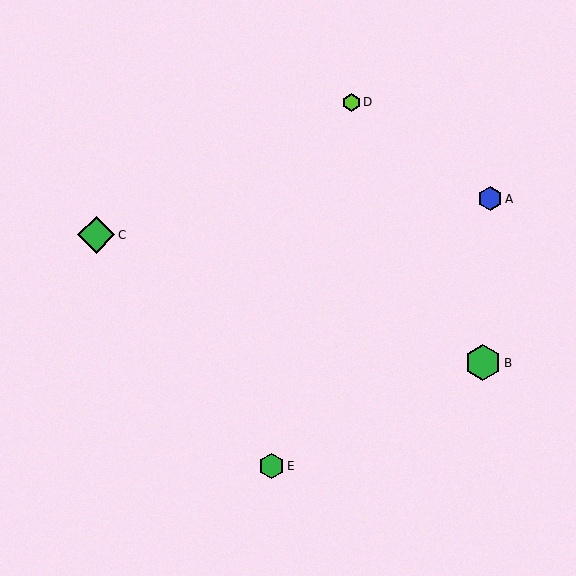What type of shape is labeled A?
Shape A is a blue hexagon.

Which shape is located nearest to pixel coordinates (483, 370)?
The green hexagon (labeled B) at (483, 363) is nearest to that location.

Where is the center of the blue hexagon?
The center of the blue hexagon is at (490, 199).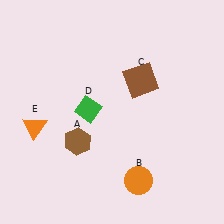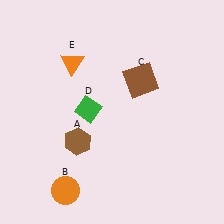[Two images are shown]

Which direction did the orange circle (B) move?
The orange circle (B) moved left.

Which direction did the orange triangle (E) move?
The orange triangle (E) moved up.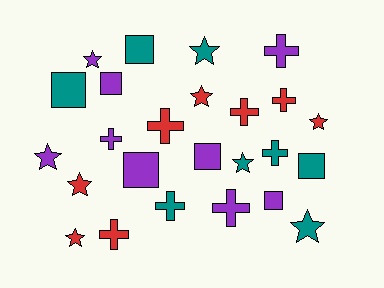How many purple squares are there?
There are 4 purple squares.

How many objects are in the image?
There are 25 objects.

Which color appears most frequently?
Purple, with 9 objects.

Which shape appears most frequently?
Star, with 9 objects.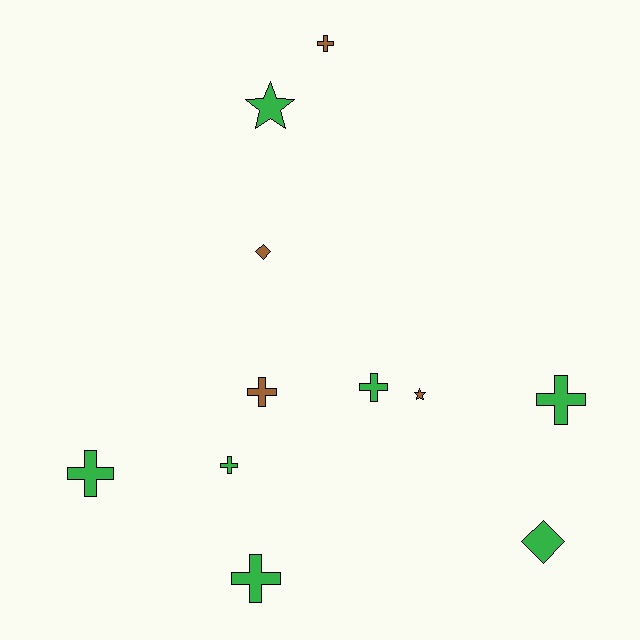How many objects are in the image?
There are 11 objects.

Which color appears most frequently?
Green, with 7 objects.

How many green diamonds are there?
There is 1 green diamond.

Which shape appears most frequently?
Cross, with 7 objects.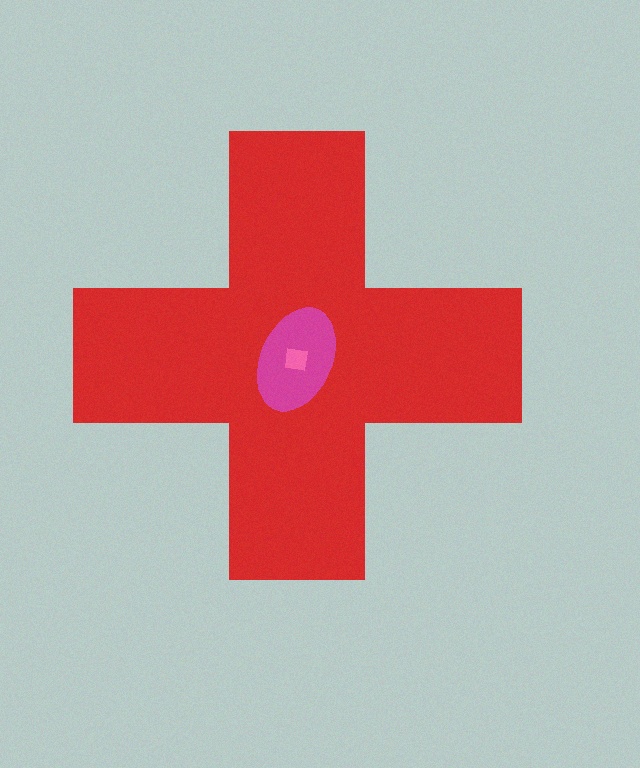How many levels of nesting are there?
3.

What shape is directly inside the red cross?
The magenta ellipse.